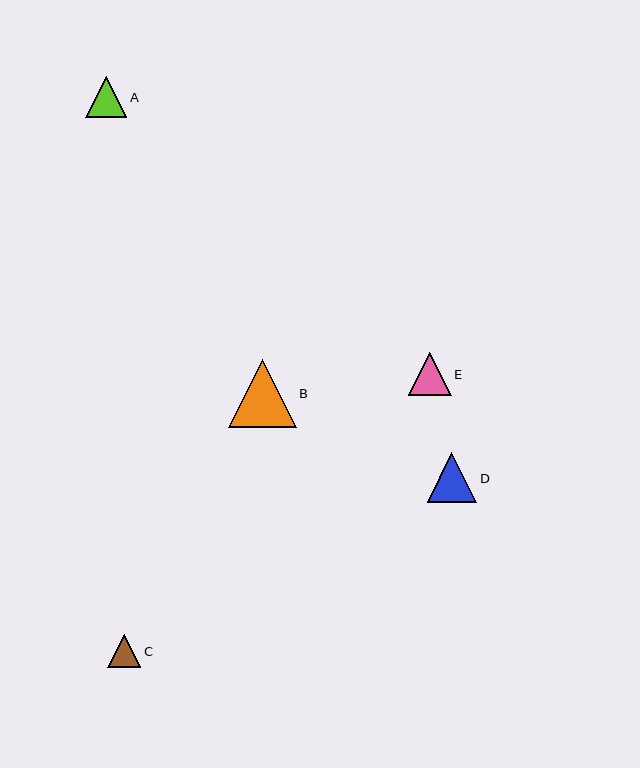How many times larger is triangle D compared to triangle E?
Triangle D is approximately 1.2 times the size of triangle E.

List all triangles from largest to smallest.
From largest to smallest: B, D, E, A, C.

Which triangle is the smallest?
Triangle C is the smallest with a size of approximately 33 pixels.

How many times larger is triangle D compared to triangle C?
Triangle D is approximately 1.5 times the size of triangle C.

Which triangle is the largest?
Triangle B is the largest with a size of approximately 68 pixels.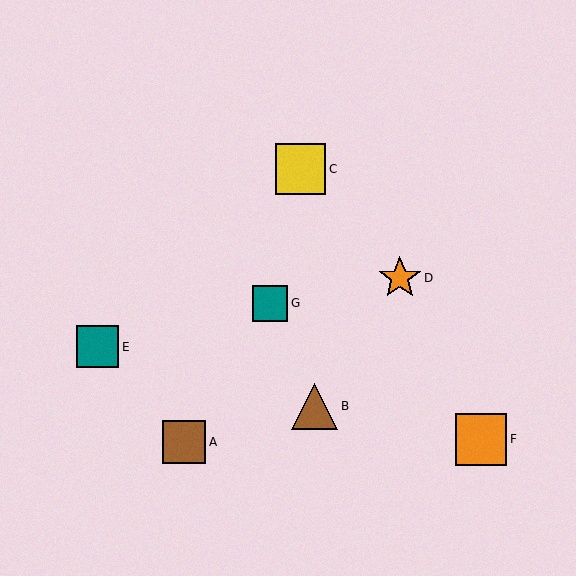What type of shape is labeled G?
Shape G is a teal square.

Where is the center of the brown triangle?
The center of the brown triangle is at (315, 406).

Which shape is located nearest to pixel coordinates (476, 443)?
The orange square (labeled F) at (481, 439) is nearest to that location.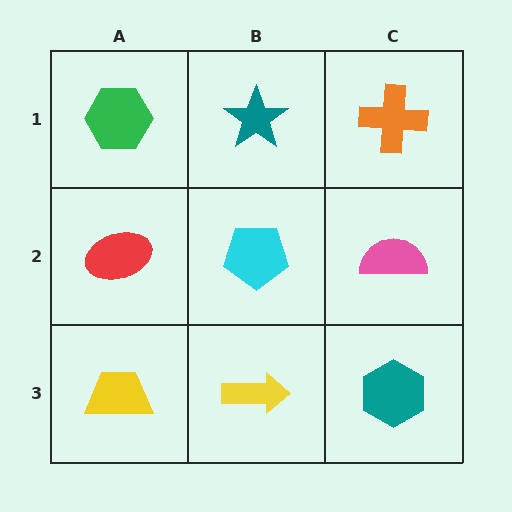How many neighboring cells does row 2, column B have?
4.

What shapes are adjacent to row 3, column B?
A cyan pentagon (row 2, column B), a yellow trapezoid (row 3, column A), a teal hexagon (row 3, column C).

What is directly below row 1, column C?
A pink semicircle.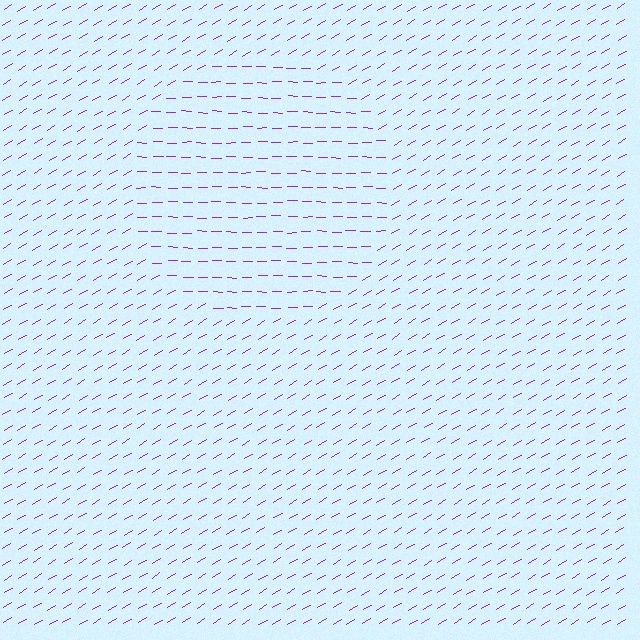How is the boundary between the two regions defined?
The boundary is defined purely by a change in line orientation (approximately 32 degrees difference). All lines are the same color and thickness.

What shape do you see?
I see a circle.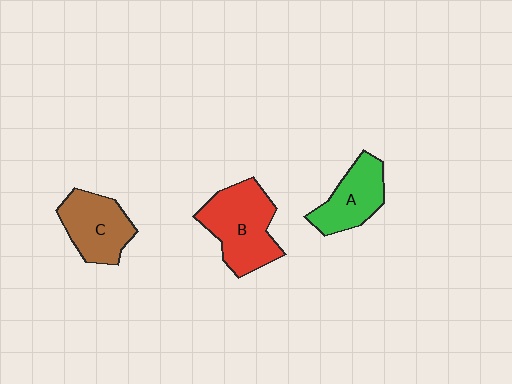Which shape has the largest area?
Shape B (red).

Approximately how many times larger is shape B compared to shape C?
Approximately 1.3 times.